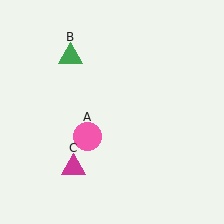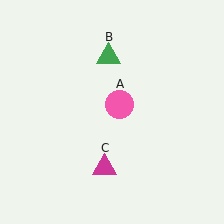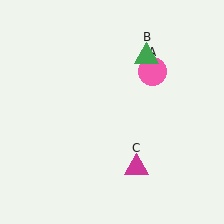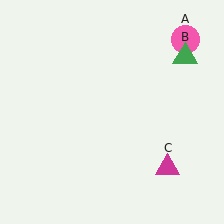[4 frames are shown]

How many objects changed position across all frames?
3 objects changed position: pink circle (object A), green triangle (object B), magenta triangle (object C).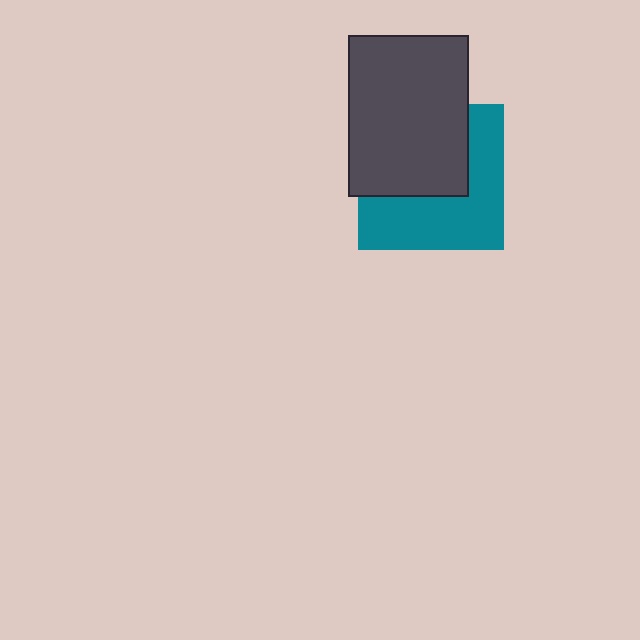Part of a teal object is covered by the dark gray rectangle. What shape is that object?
It is a square.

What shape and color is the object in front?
The object in front is a dark gray rectangle.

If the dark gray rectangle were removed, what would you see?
You would see the complete teal square.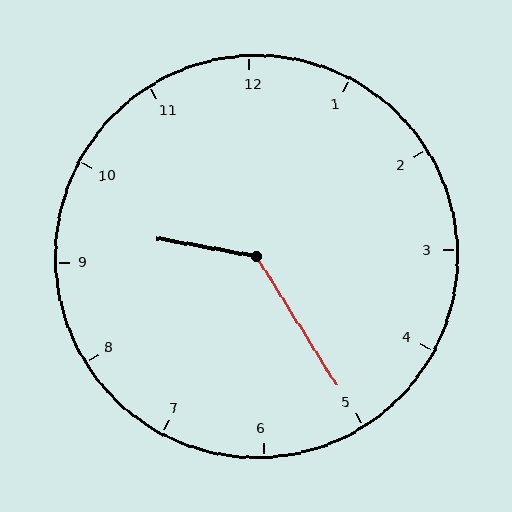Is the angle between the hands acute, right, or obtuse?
It is obtuse.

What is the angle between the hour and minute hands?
Approximately 132 degrees.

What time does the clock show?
9:25.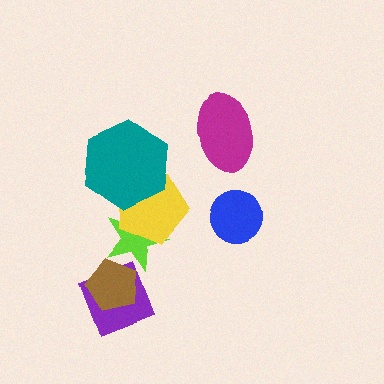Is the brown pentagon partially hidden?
No, no other shape covers it.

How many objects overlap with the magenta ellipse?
0 objects overlap with the magenta ellipse.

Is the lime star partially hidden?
Yes, it is partially covered by another shape.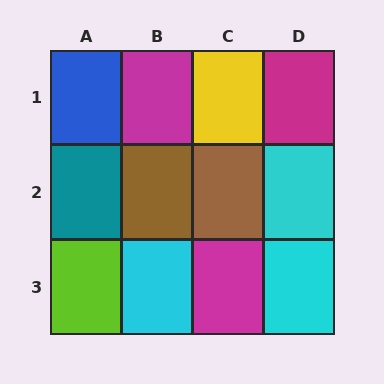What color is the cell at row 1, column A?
Blue.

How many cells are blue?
1 cell is blue.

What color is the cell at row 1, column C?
Yellow.